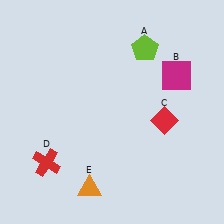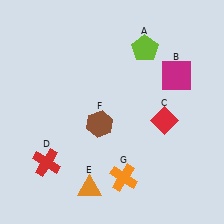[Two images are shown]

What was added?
A brown hexagon (F), an orange cross (G) were added in Image 2.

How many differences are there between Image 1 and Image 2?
There are 2 differences between the two images.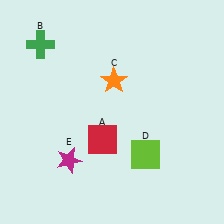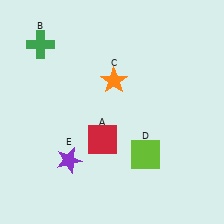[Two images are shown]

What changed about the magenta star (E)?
In Image 1, E is magenta. In Image 2, it changed to purple.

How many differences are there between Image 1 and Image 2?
There is 1 difference between the two images.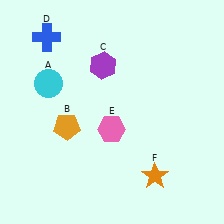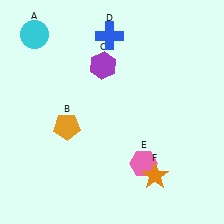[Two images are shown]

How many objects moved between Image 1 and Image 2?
3 objects moved between the two images.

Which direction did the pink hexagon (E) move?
The pink hexagon (E) moved down.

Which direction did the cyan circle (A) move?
The cyan circle (A) moved up.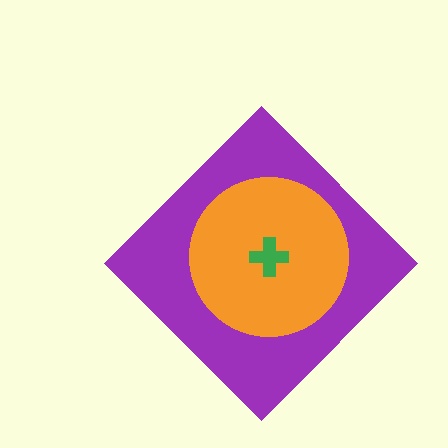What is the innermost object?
The green cross.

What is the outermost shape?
The purple diamond.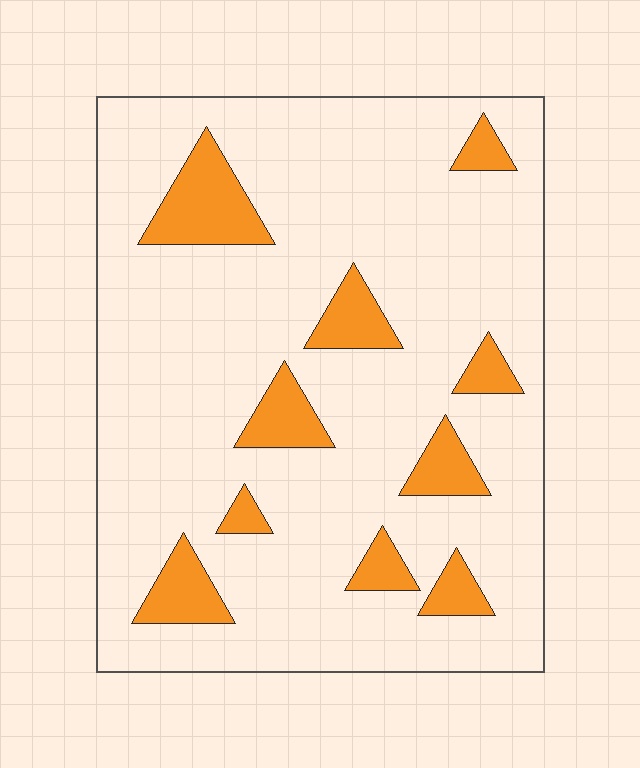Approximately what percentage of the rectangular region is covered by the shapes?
Approximately 15%.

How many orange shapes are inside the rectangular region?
10.